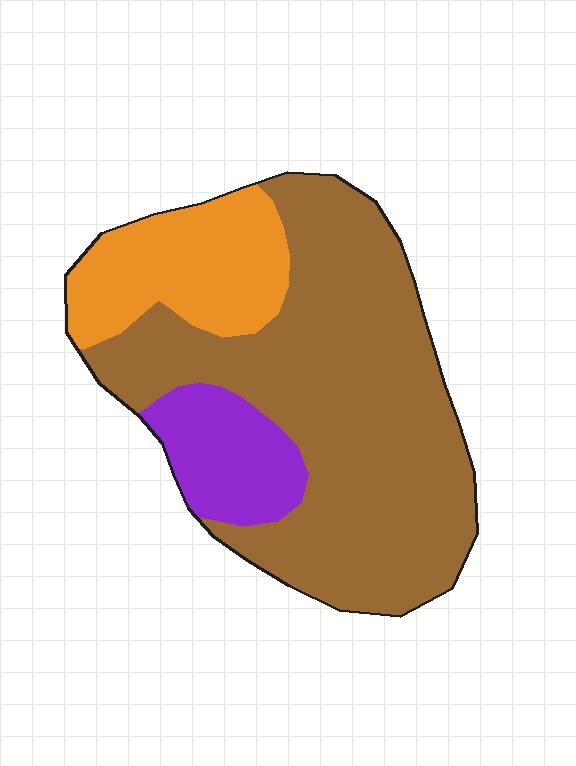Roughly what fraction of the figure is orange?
Orange covers roughly 20% of the figure.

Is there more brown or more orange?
Brown.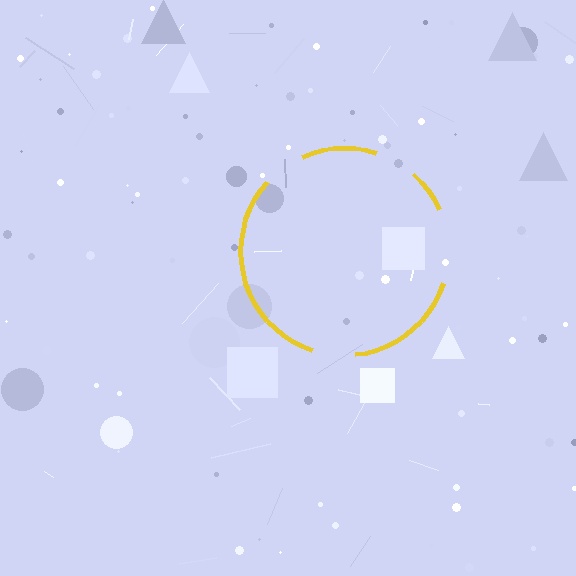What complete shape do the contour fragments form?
The contour fragments form a circle.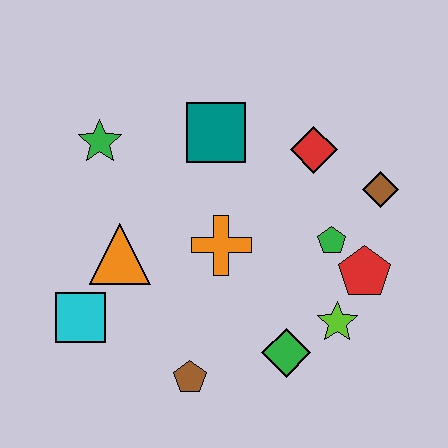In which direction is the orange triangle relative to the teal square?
The orange triangle is below the teal square.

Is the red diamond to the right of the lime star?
No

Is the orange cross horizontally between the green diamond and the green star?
Yes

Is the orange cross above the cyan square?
Yes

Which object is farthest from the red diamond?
The cyan square is farthest from the red diamond.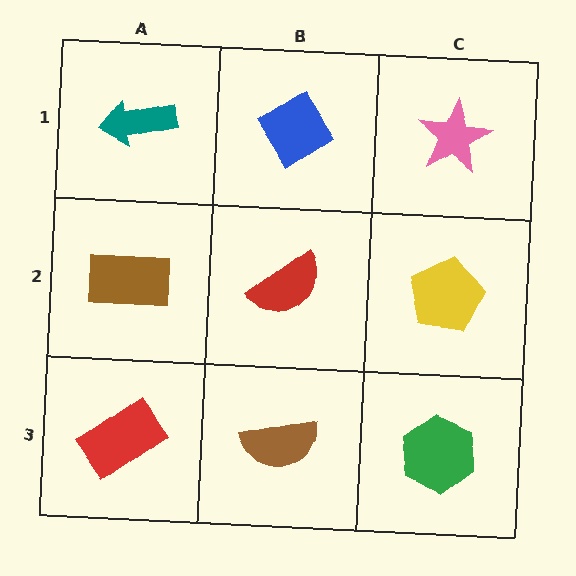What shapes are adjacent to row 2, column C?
A pink star (row 1, column C), a green hexagon (row 3, column C), a red semicircle (row 2, column B).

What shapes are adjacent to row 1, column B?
A red semicircle (row 2, column B), a teal arrow (row 1, column A), a pink star (row 1, column C).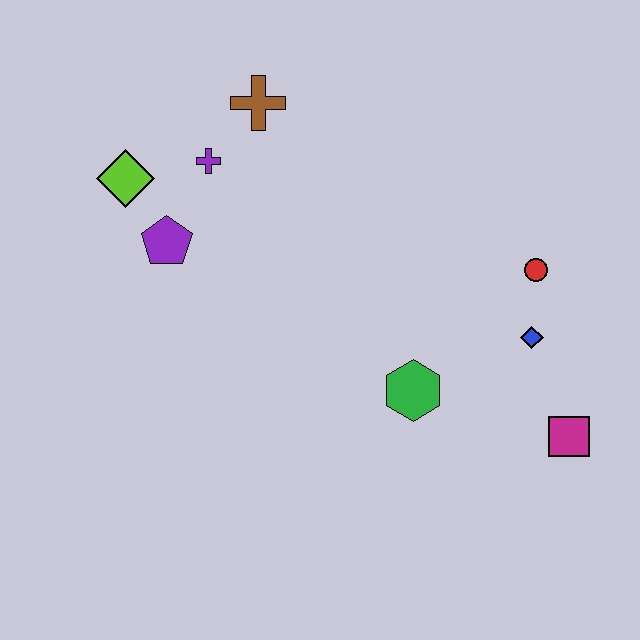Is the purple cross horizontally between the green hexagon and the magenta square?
No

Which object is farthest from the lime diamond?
The magenta square is farthest from the lime diamond.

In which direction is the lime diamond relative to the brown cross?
The lime diamond is to the left of the brown cross.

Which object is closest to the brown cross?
The purple cross is closest to the brown cross.